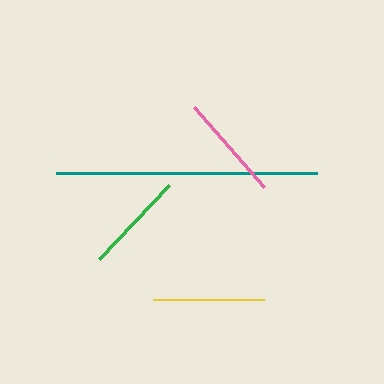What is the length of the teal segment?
The teal segment is approximately 261 pixels long.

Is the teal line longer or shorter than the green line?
The teal line is longer than the green line.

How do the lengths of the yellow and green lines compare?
The yellow and green lines are approximately the same length.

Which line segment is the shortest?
The green line is the shortest at approximately 102 pixels.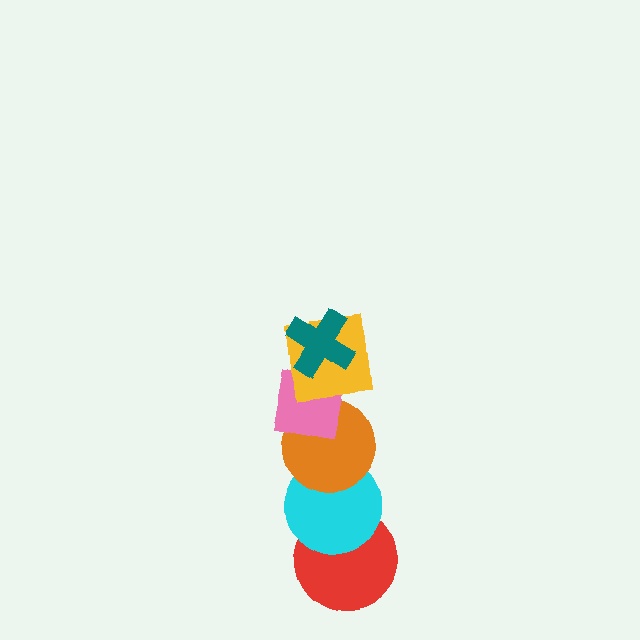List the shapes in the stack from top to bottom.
From top to bottom: the teal cross, the yellow square, the pink square, the orange circle, the cyan circle, the red circle.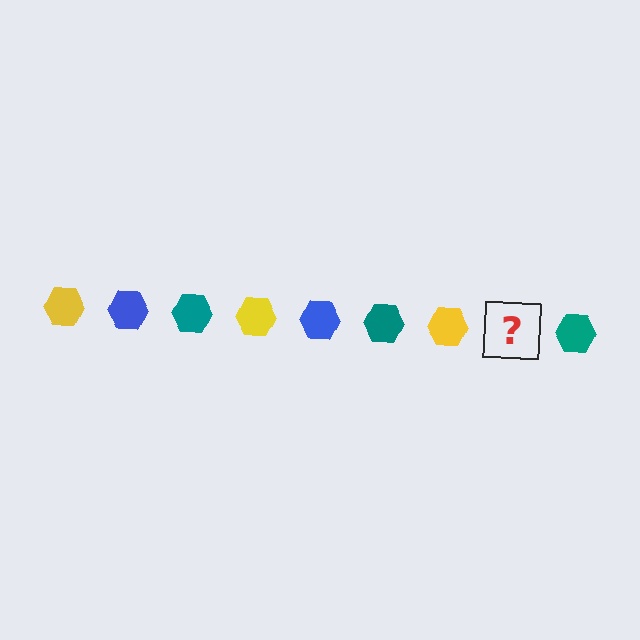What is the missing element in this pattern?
The missing element is a blue hexagon.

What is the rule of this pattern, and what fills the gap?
The rule is that the pattern cycles through yellow, blue, teal hexagons. The gap should be filled with a blue hexagon.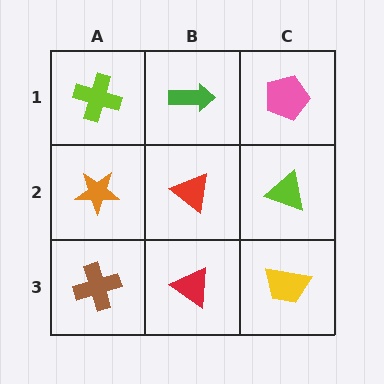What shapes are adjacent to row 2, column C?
A pink pentagon (row 1, column C), a yellow trapezoid (row 3, column C), a red triangle (row 2, column B).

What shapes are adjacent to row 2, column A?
A lime cross (row 1, column A), a brown cross (row 3, column A), a red triangle (row 2, column B).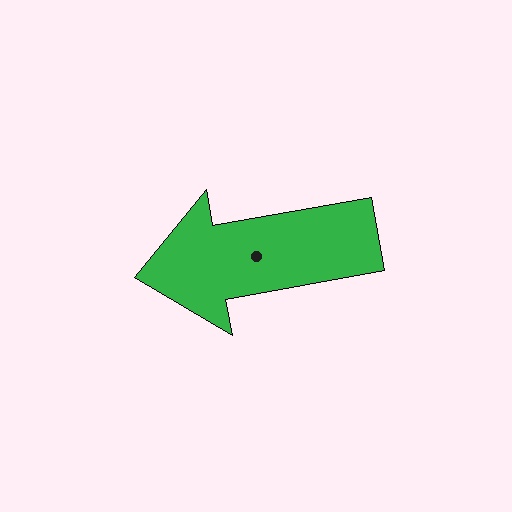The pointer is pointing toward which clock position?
Roughly 9 o'clock.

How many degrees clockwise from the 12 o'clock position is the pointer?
Approximately 260 degrees.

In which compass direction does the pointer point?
West.